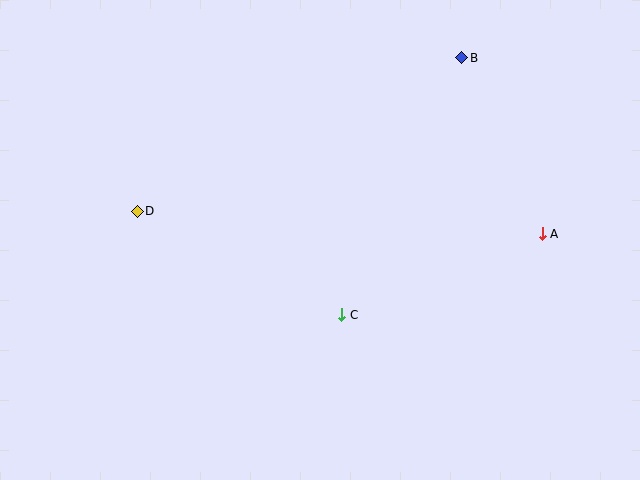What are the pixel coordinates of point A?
Point A is at (542, 234).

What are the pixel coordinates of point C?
Point C is at (342, 315).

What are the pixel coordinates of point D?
Point D is at (137, 211).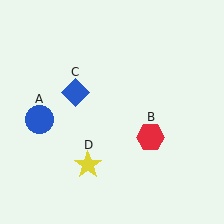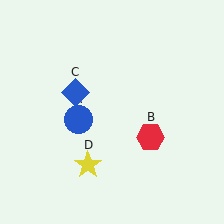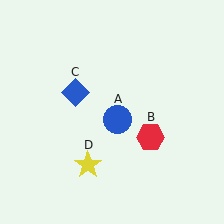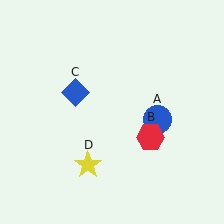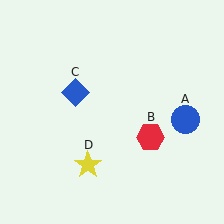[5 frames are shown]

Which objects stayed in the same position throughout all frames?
Red hexagon (object B) and blue diamond (object C) and yellow star (object D) remained stationary.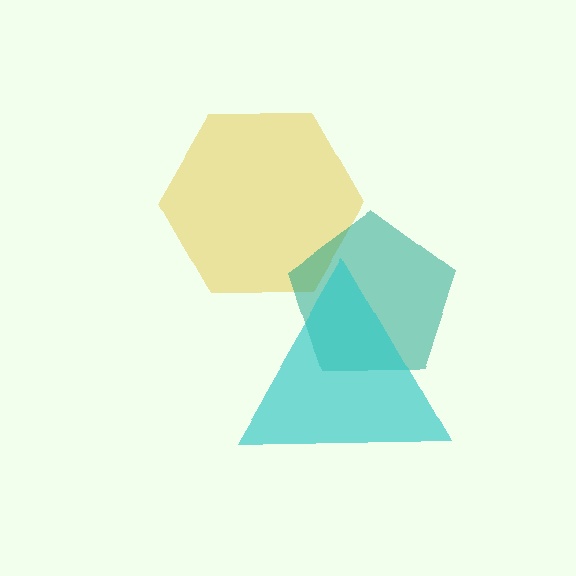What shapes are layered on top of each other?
The layered shapes are: a yellow hexagon, a teal pentagon, a cyan triangle.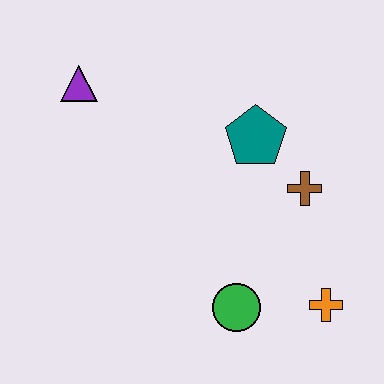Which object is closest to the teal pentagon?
The brown cross is closest to the teal pentagon.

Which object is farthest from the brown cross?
The purple triangle is farthest from the brown cross.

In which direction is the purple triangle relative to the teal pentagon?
The purple triangle is to the left of the teal pentagon.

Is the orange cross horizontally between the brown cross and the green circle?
No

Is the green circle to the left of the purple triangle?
No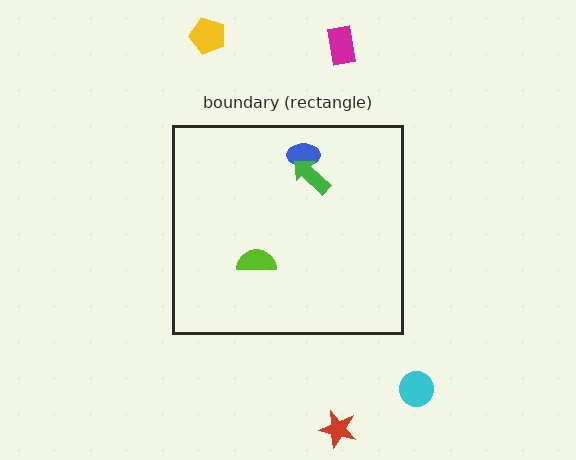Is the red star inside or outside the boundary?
Outside.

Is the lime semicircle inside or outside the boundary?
Inside.